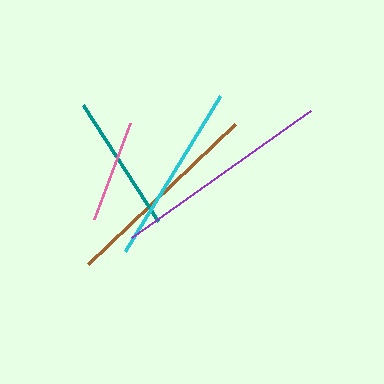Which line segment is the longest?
The purple line is the longest at approximately 220 pixels.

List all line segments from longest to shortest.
From longest to shortest: purple, brown, cyan, teal, pink.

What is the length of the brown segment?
The brown segment is approximately 203 pixels long.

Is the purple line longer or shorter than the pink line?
The purple line is longer than the pink line.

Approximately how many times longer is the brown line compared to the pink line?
The brown line is approximately 2.0 times the length of the pink line.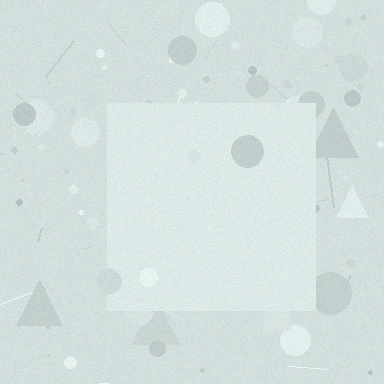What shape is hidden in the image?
A square is hidden in the image.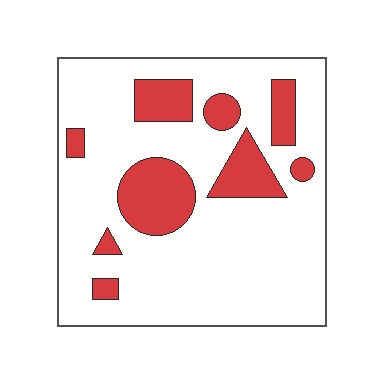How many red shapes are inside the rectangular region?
9.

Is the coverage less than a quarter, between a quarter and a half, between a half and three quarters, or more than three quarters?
Less than a quarter.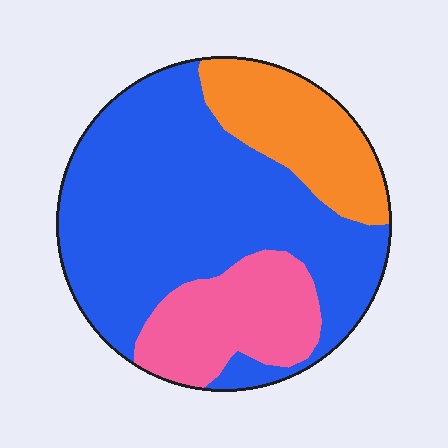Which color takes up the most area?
Blue, at roughly 60%.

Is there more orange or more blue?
Blue.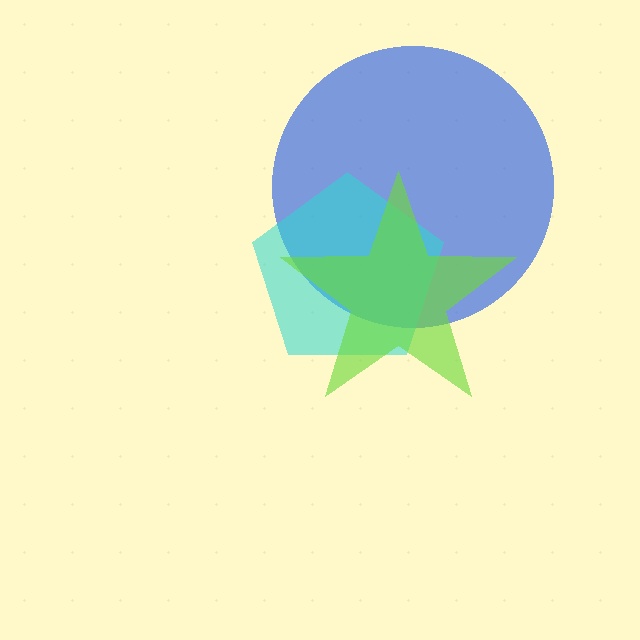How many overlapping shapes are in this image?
There are 3 overlapping shapes in the image.